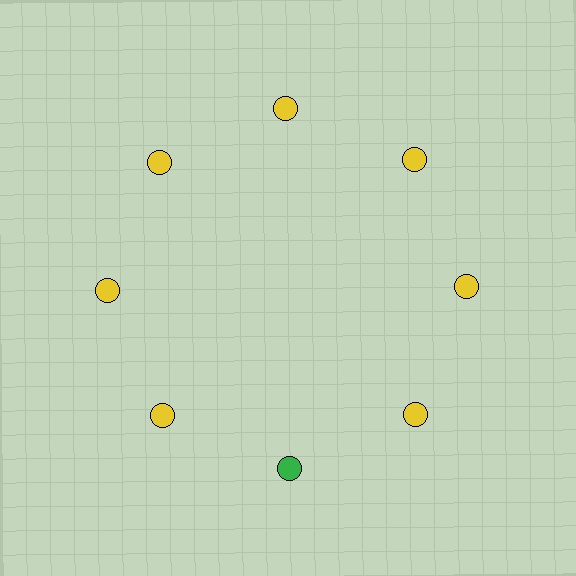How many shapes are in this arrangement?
There are 8 shapes arranged in a ring pattern.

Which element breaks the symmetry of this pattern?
The green circle at roughly the 6 o'clock position breaks the symmetry. All other shapes are yellow circles.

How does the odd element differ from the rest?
It has a different color: green instead of yellow.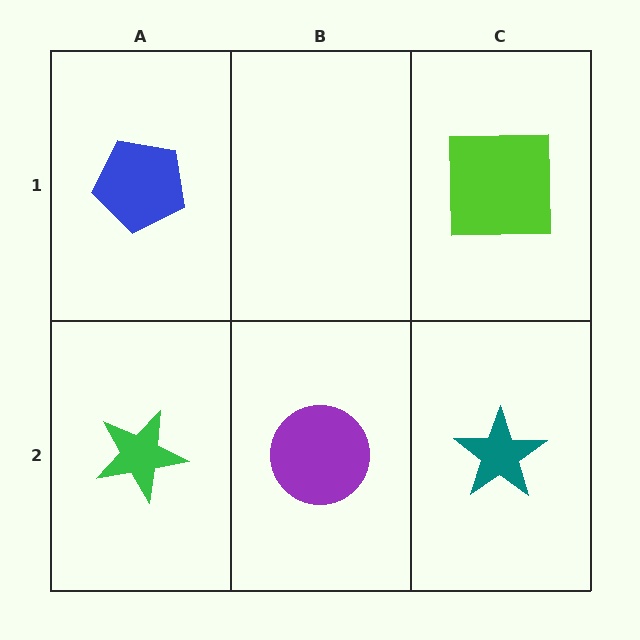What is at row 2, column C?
A teal star.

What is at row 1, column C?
A lime square.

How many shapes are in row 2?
3 shapes.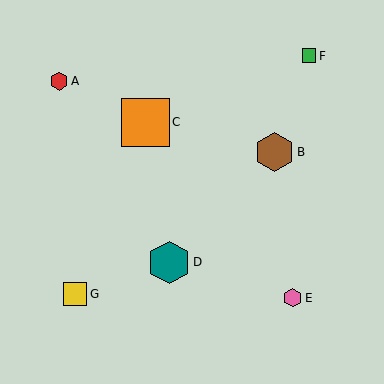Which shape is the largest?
The orange square (labeled C) is the largest.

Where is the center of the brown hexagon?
The center of the brown hexagon is at (274, 152).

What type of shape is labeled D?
Shape D is a teal hexagon.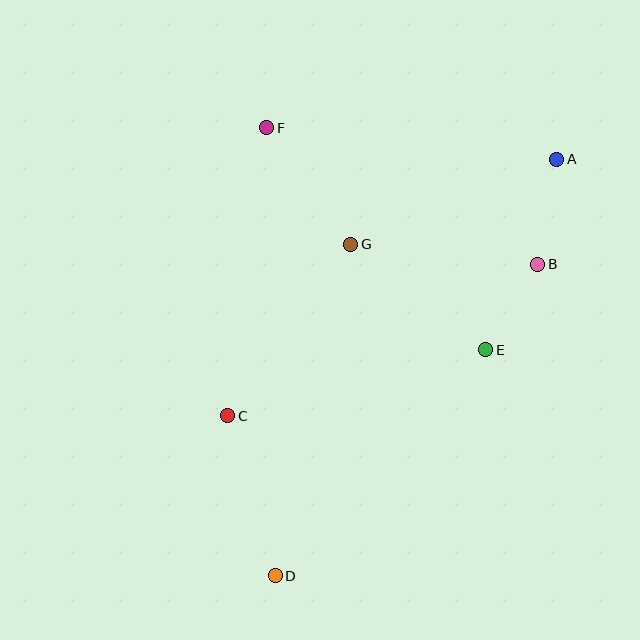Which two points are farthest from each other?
Points A and D are farthest from each other.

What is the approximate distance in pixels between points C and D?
The distance between C and D is approximately 167 pixels.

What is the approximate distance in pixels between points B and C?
The distance between B and C is approximately 345 pixels.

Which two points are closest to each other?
Points B and E are closest to each other.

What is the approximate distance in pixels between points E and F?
The distance between E and F is approximately 312 pixels.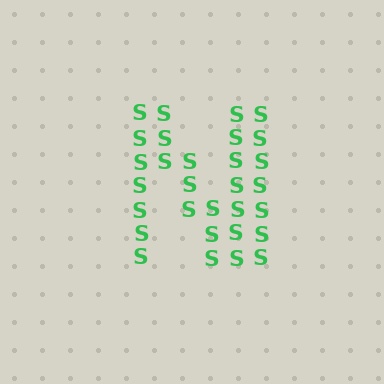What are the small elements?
The small elements are letter S's.